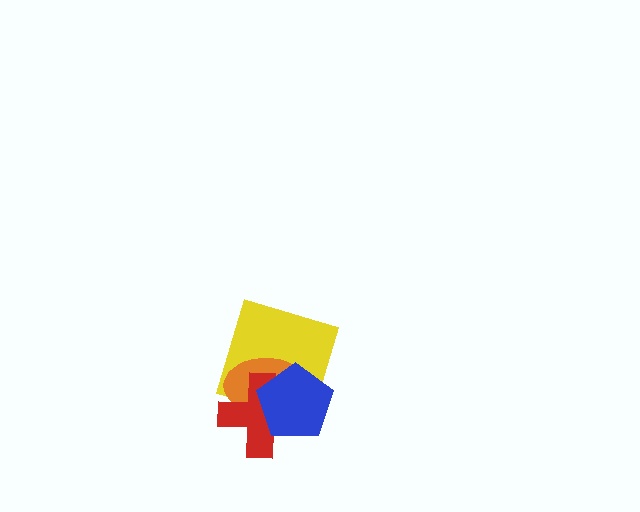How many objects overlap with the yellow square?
3 objects overlap with the yellow square.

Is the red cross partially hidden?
Yes, it is partially covered by another shape.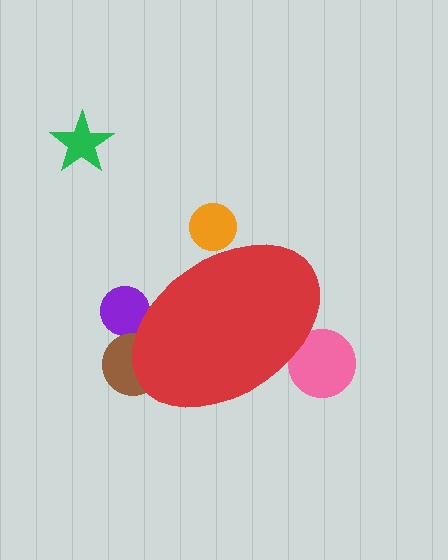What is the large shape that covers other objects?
A red ellipse.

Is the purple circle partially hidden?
Yes, the purple circle is partially hidden behind the red ellipse.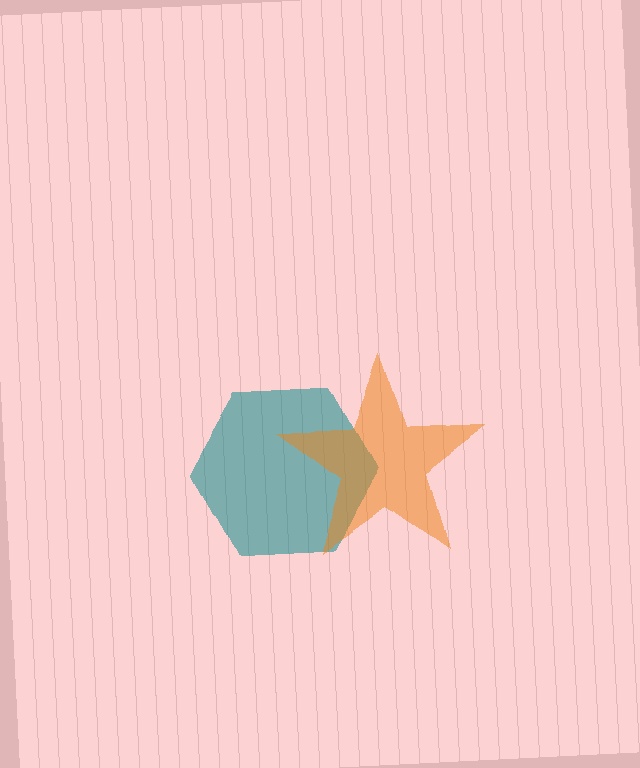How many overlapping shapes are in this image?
There are 2 overlapping shapes in the image.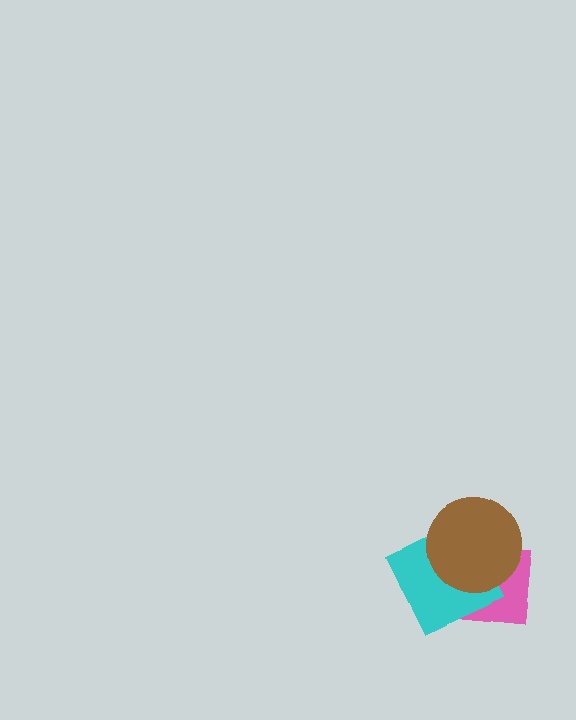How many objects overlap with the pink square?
2 objects overlap with the pink square.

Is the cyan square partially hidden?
Yes, it is partially covered by another shape.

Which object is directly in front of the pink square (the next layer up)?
The cyan square is directly in front of the pink square.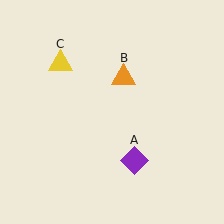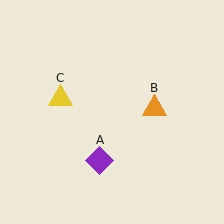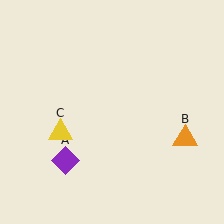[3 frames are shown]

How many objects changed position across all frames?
3 objects changed position: purple diamond (object A), orange triangle (object B), yellow triangle (object C).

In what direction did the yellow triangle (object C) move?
The yellow triangle (object C) moved down.